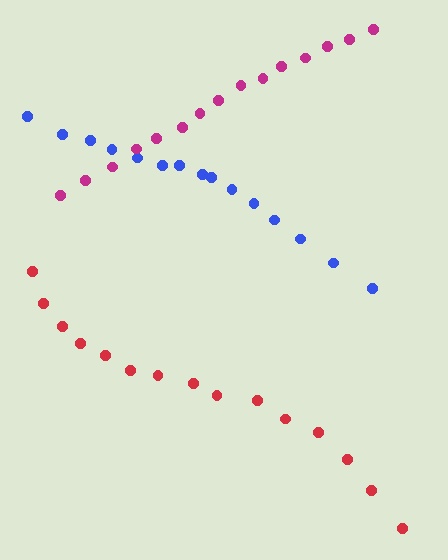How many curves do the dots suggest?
There are 3 distinct paths.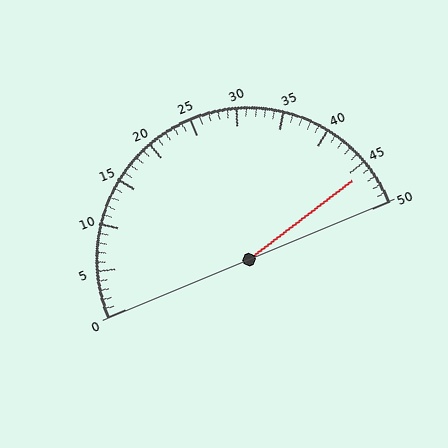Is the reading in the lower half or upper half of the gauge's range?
The reading is in the upper half of the range (0 to 50).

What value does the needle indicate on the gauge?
The needle indicates approximately 46.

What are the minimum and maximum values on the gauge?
The gauge ranges from 0 to 50.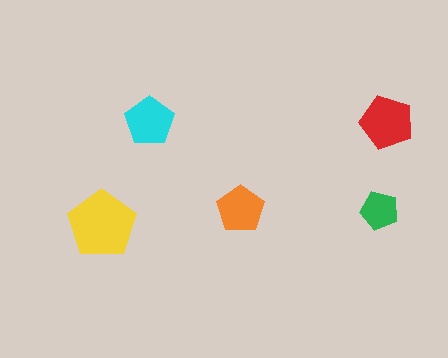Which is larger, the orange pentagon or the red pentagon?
The red one.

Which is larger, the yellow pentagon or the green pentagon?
The yellow one.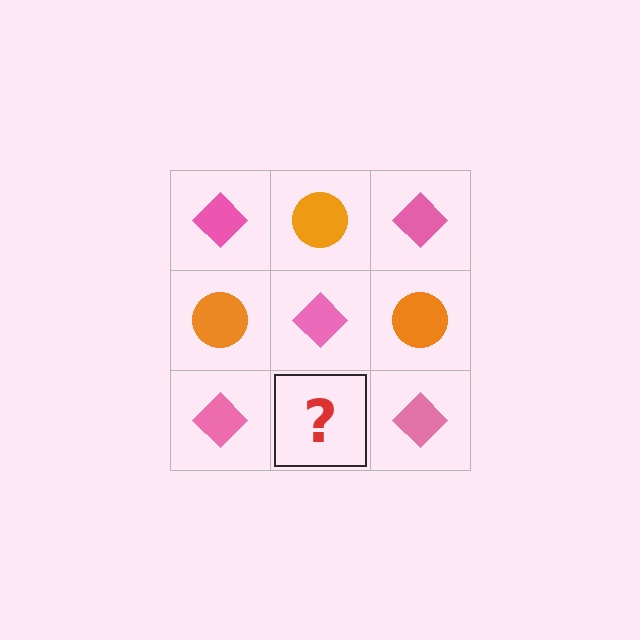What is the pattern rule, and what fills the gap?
The rule is that it alternates pink diamond and orange circle in a checkerboard pattern. The gap should be filled with an orange circle.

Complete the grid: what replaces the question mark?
The question mark should be replaced with an orange circle.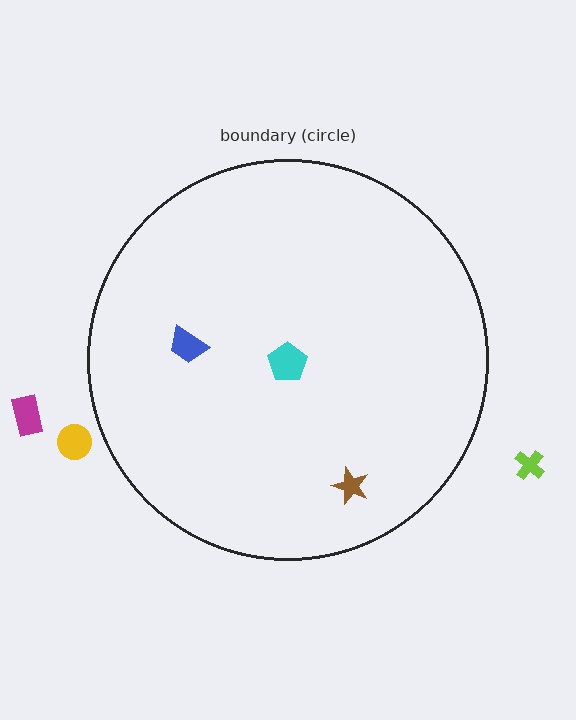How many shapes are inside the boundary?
3 inside, 3 outside.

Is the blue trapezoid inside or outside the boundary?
Inside.